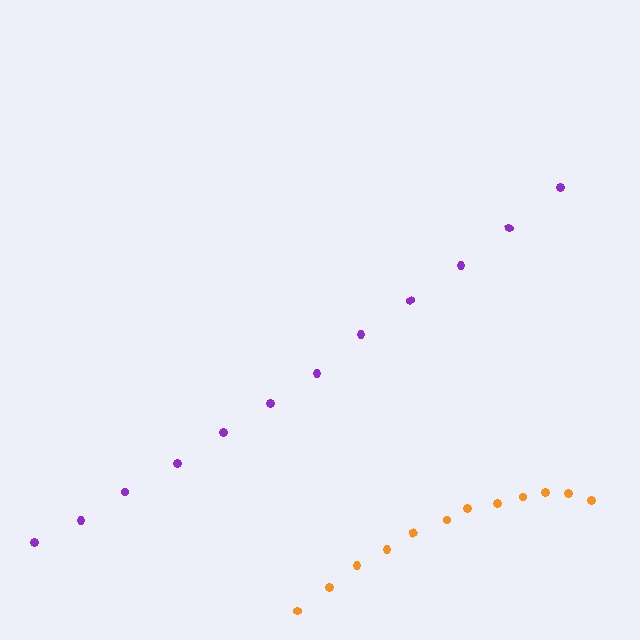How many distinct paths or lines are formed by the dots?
There are 2 distinct paths.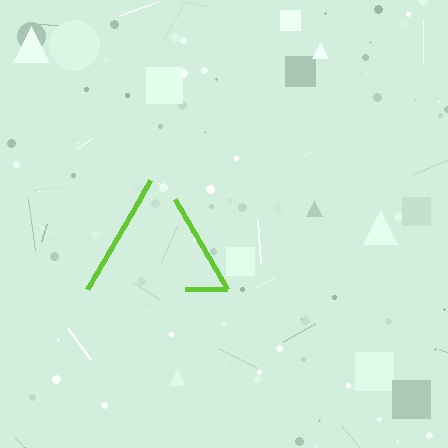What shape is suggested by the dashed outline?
The dashed outline suggests a triangle.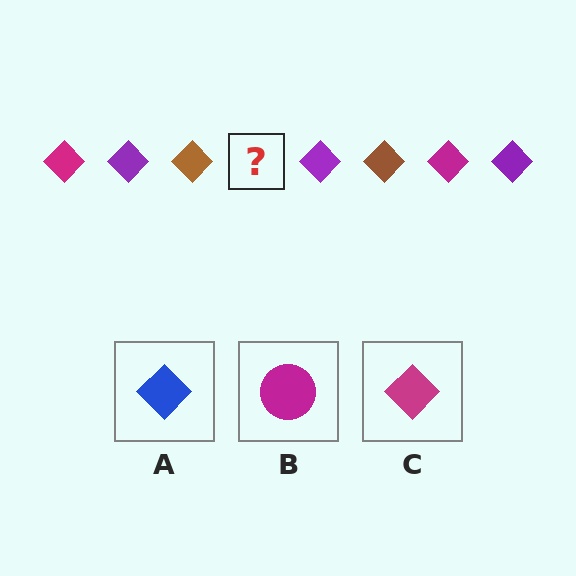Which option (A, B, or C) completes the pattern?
C.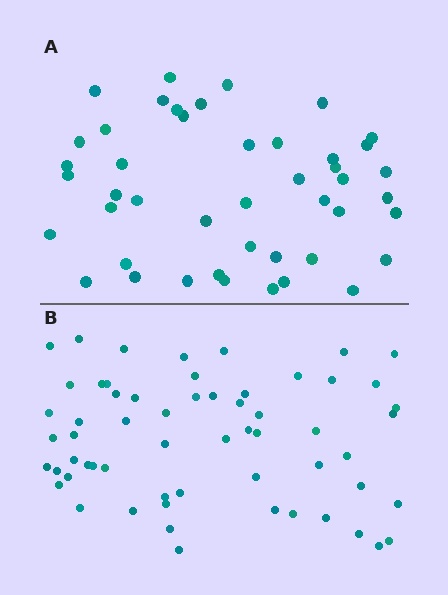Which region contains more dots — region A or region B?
Region B (the bottom region) has more dots.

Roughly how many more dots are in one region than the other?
Region B has approximately 15 more dots than region A.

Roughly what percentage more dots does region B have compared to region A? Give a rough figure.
About 35% more.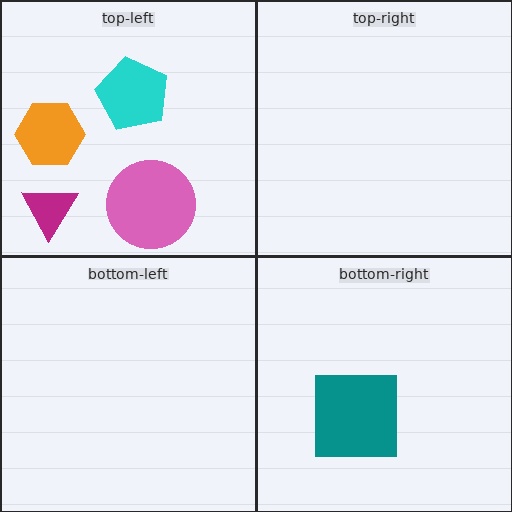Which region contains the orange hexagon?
The top-left region.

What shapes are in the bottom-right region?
The teal square.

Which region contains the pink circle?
The top-left region.